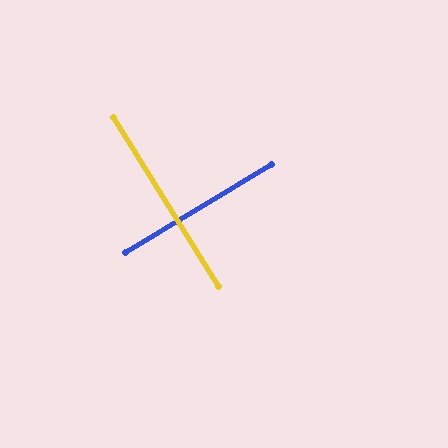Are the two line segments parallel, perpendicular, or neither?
Perpendicular — they meet at approximately 89°.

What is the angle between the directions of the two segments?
Approximately 89 degrees.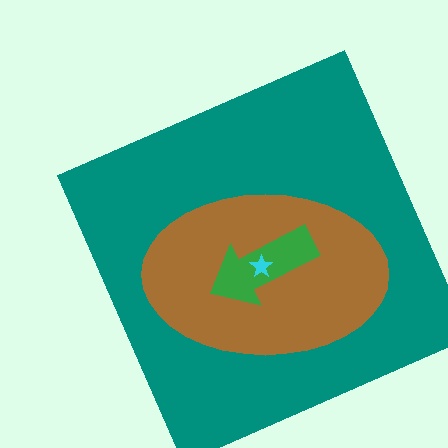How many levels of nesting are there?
4.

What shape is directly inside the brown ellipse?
The green arrow.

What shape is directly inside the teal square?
The brown ellipse.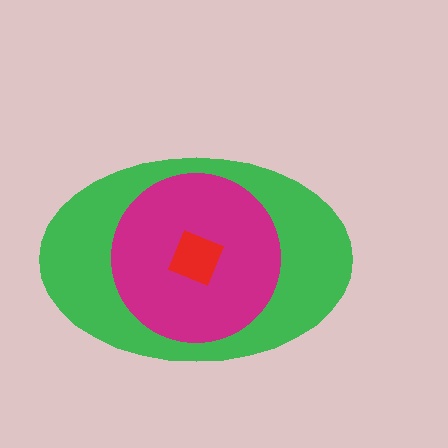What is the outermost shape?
The green ellipse.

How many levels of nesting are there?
3.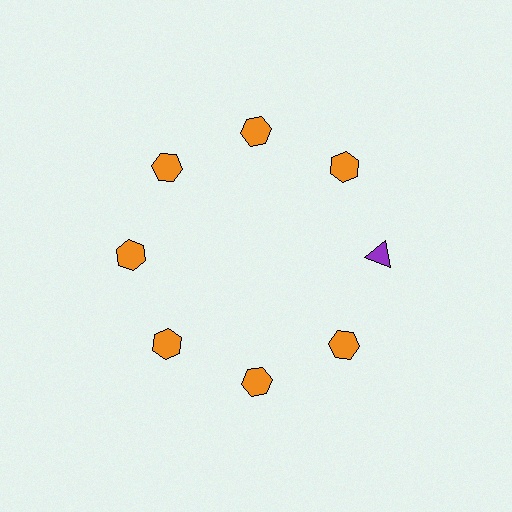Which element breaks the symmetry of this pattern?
The purple triangle at roughly the 3 o'clock position breaks the symmetry. All other shapes are orange hexagons.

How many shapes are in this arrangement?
There are 8 shapes arranged in a ring pattern.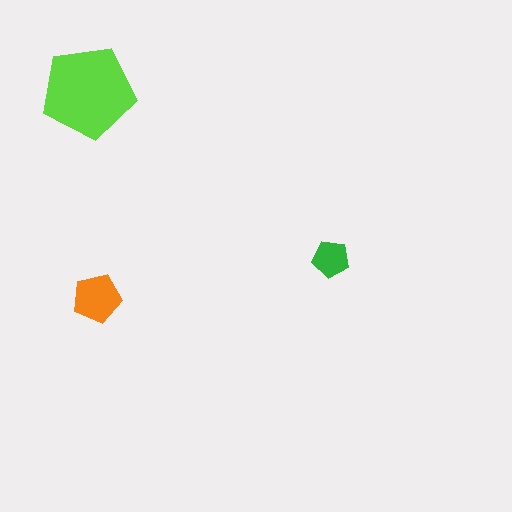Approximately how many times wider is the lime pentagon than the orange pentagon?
About 2 times wider.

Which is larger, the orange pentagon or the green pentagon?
The orange one.